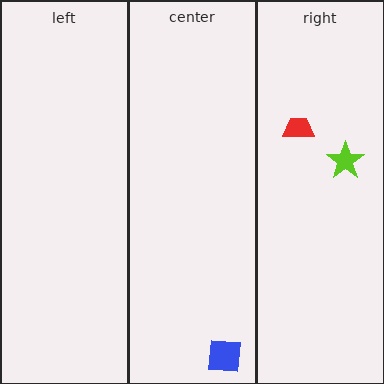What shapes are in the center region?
The blue square.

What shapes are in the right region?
The red trapezoid, the lime star.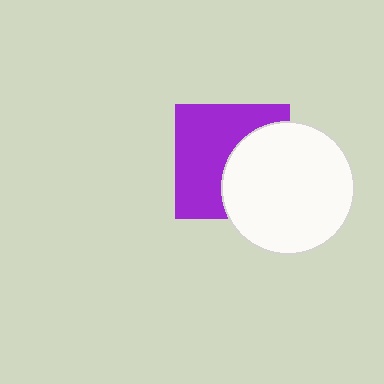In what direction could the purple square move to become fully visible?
The purple square could move left. That would shift it out from behind the white circle entirely.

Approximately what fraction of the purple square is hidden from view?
Roughly 43% of the purple square is hidden behind the white circle.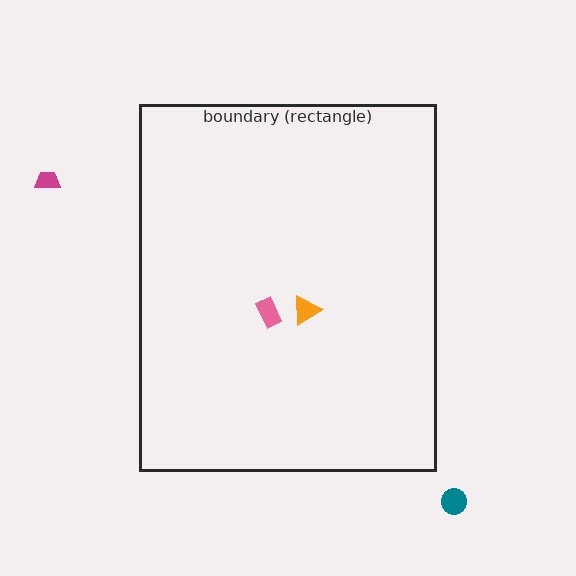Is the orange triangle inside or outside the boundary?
Inside.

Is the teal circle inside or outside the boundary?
Outside.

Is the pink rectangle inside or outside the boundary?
Inside.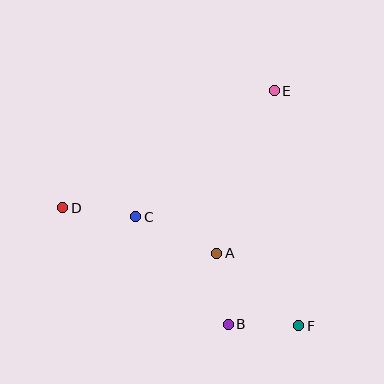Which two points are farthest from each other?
Points D and F are farthest from each other.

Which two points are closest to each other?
Points B and F are closest to each other.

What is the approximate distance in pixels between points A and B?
The distance between A and B is approximately 72 pixels.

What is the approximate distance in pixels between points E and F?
The distance between E and F is approximately 236 pixels.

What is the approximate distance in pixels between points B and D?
The distance between B and D is approximately 202 pixels.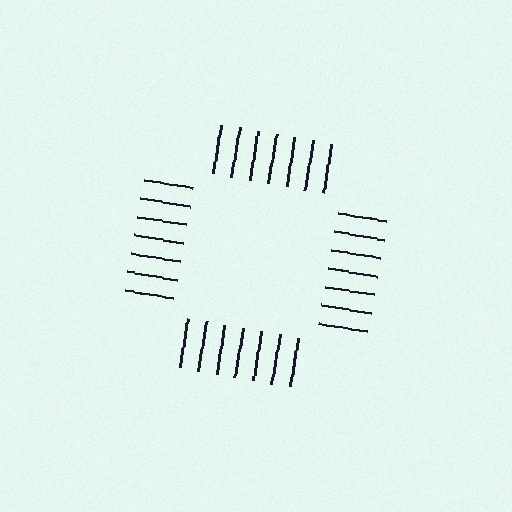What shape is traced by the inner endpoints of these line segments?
An illusory square — the line segments terminate on its edges but no continuous stroke is drawn.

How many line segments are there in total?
28 — 7 along each of the 4 edges.